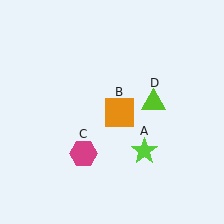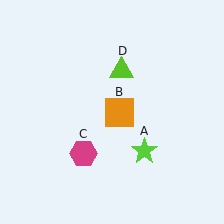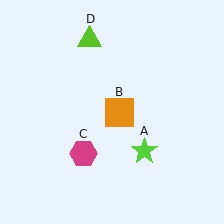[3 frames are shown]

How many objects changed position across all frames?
1 object changed position: lime triangle (object D).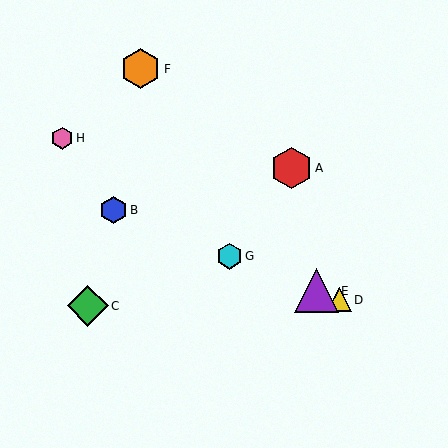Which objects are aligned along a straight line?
Objects B, D, E, G are aligned along a straight line.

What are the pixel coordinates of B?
Object B is at (113, 210).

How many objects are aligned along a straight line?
4 objects (B, D, E, G) are aligned along a straight line.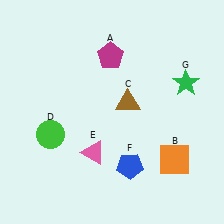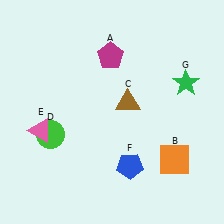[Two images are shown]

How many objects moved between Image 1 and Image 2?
1 object moved between the two images.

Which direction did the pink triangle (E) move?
The pink triangle (E) moved left.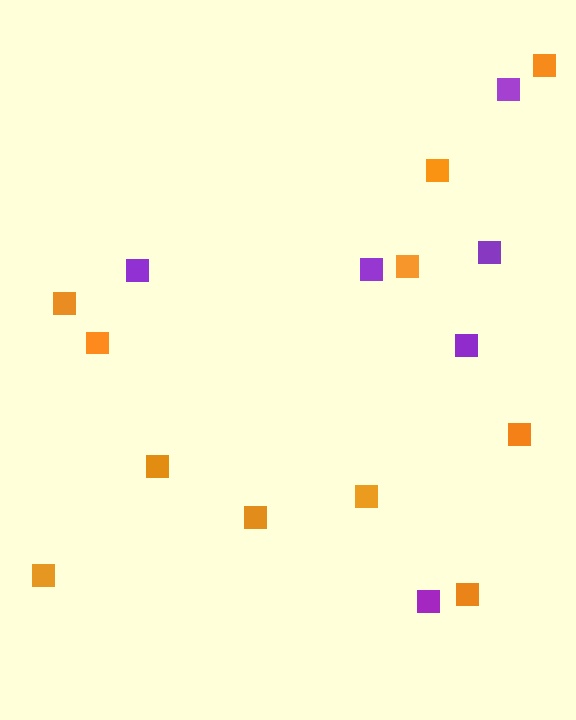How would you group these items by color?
There are 2 groups: one group of orange squares (11) and one group of purple squares (6).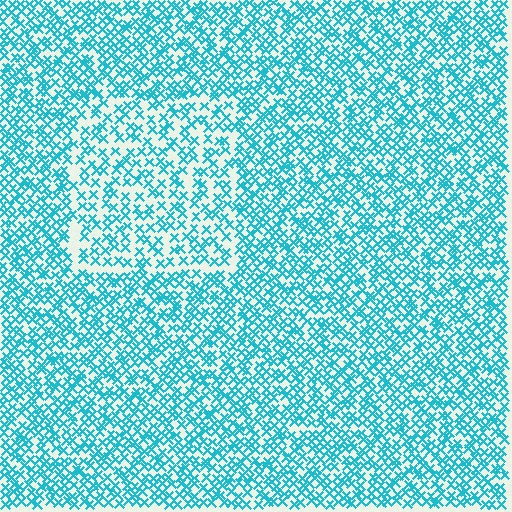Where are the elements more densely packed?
The elements are more densely packed outside the rectangle boundary.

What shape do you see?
I see a rectangle.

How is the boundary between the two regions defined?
The boundary is defined by a change in element density (approximately 1.6x ratio). All elements are the same color, size, and shape.